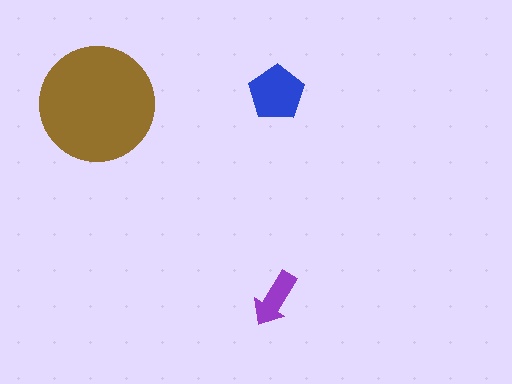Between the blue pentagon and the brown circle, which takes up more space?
The brown circle.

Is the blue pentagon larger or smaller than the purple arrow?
Larger.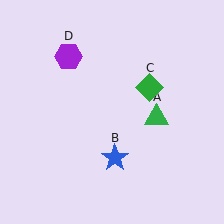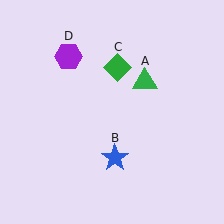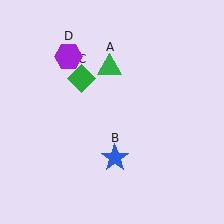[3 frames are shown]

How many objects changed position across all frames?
2 objects changed position: green triangle (object A), green diamond (object C).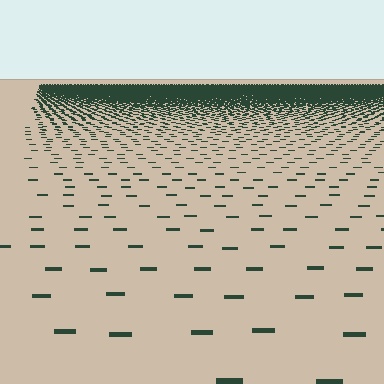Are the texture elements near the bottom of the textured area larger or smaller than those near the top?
Larger. Near the bottom, elements are closer to the viewer and appear at a bigger on-screen size.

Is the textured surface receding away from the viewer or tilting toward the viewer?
The surface is receding away from the viewer. Texture elements get smaller and denser toward the top.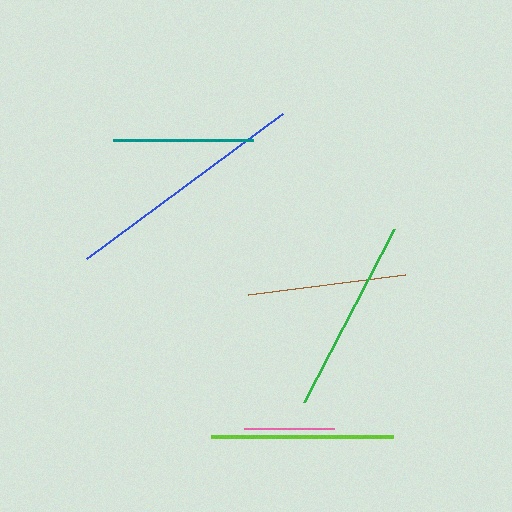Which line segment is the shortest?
The pink line is the shortest at approximately 91 pixels.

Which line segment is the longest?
The blue line is the longest at approximately 244 pixels.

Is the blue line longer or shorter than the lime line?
The blue line is longer than the lime line.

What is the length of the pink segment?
The pink segment is approximately 91 pixels long.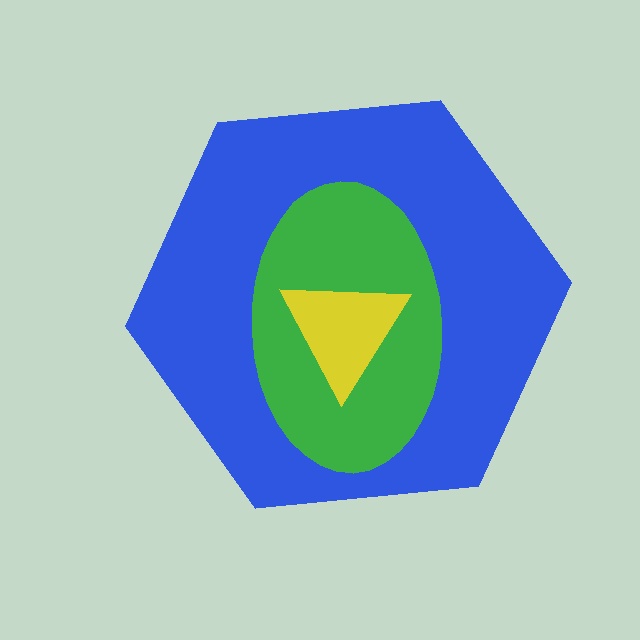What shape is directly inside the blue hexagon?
The green ellipse.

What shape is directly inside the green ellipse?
The yellow triangle.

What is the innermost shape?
The yellow triangle.